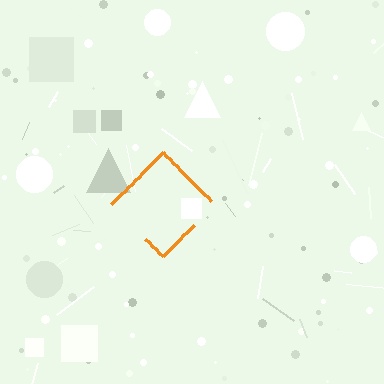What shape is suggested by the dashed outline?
The dashed outline suggests a diamond.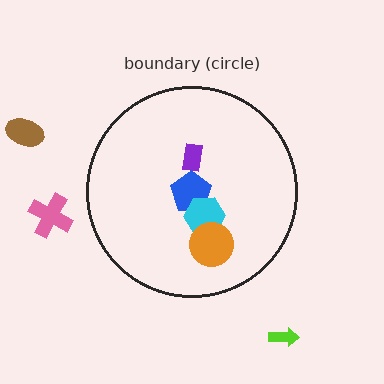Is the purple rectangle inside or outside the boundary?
Inside.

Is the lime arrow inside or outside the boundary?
Outside.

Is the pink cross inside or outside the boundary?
Outside.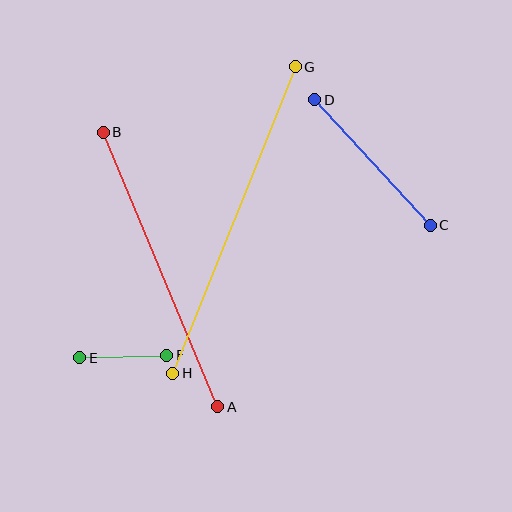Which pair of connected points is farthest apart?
Points G and H are farthest apart.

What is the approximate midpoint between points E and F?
The midpoint is at approximately (123, 357) pixels.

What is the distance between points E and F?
The distance is approximately 87 pixels.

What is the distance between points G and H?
The distance is approximately 330 pixels.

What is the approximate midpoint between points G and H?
The midpoint is at approximately (234, 220) pixels.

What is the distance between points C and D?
The distance is approximately 171 pixels.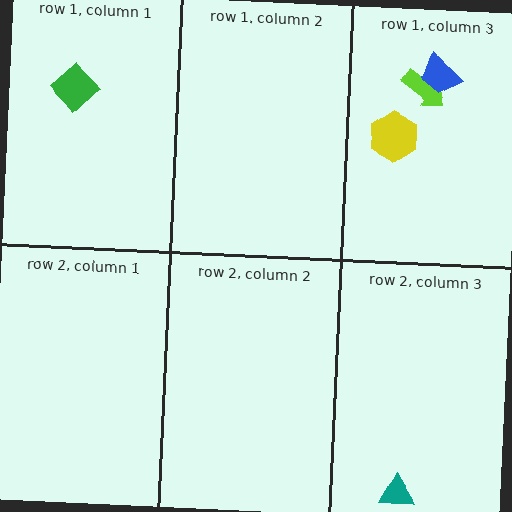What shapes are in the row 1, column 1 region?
The green diamond.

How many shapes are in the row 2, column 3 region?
1.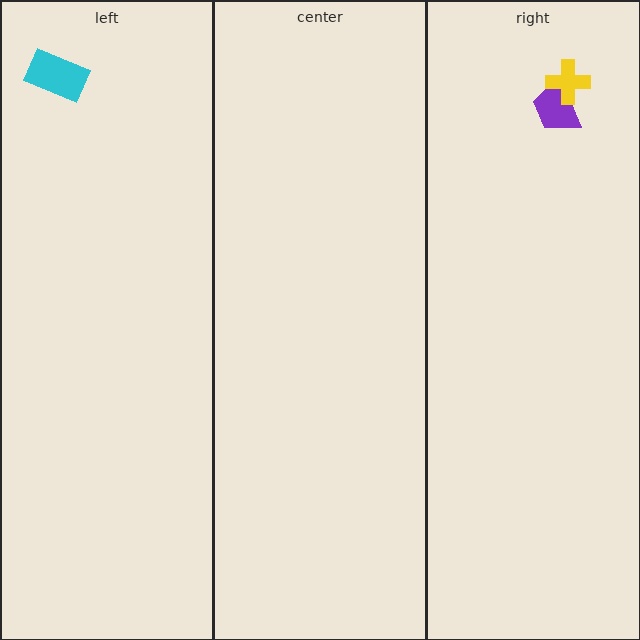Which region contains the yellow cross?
The right region.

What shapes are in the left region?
The cyan rectangle.